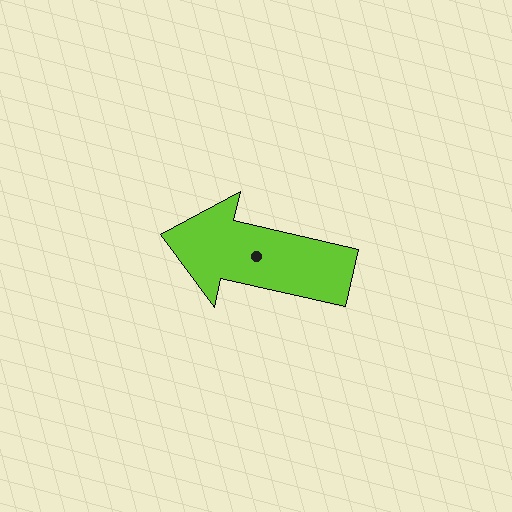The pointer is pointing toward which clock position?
Roughly 9 o'clock.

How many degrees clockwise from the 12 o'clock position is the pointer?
Approximately 283 degrees.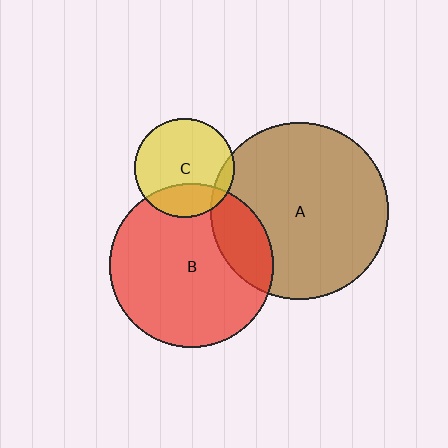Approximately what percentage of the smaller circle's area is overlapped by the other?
Approximately 20%.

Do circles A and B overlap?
Yes.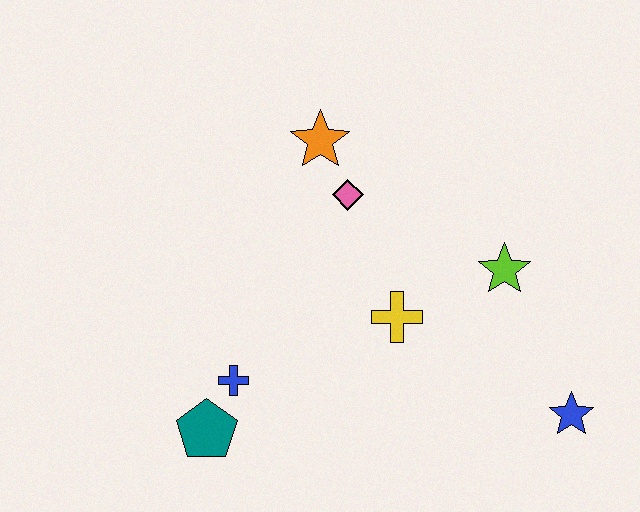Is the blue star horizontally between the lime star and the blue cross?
No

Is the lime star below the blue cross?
No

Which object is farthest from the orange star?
The blue star is farthest from the orange star.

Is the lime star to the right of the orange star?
Yes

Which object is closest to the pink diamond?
The orange star is closest to the pink diamond.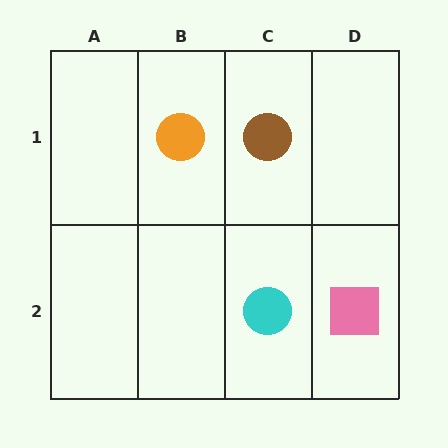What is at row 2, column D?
A pink square.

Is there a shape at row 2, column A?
No, that cell is empty.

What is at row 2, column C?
A cyan circle.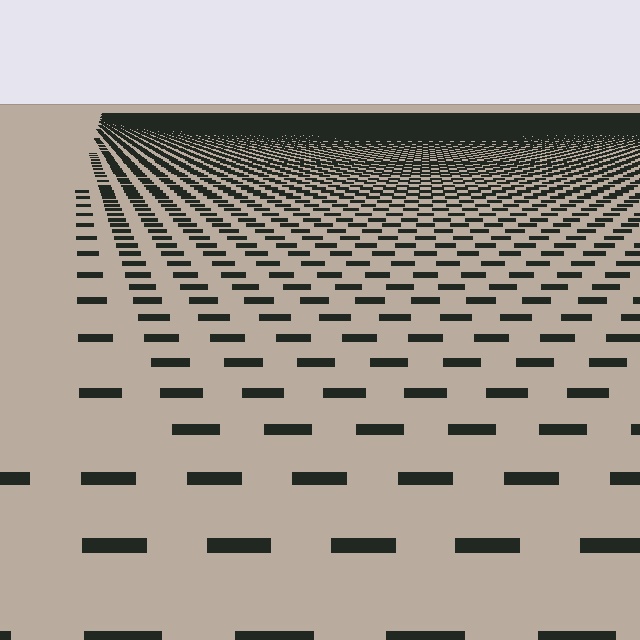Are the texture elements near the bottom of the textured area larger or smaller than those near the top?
Larger. Near the bottom, elements are closer to the viewer and appear at a bigger on-screen size.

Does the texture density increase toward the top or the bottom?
Density increases toward the top.